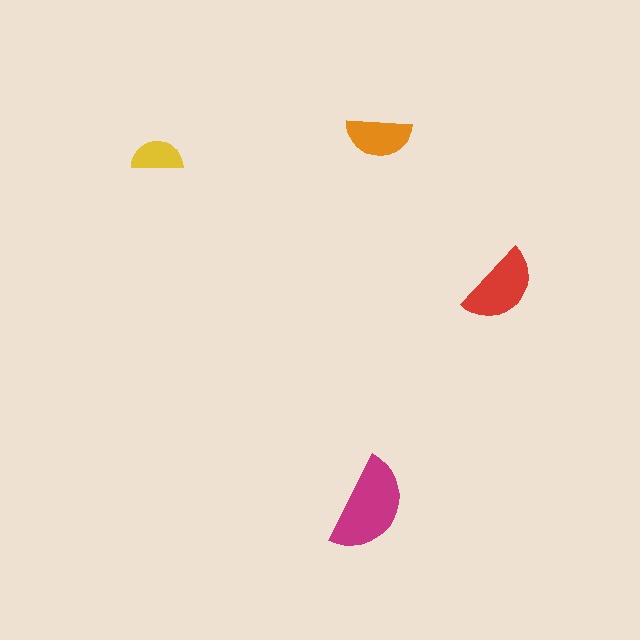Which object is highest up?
The orange semicircle is topmost.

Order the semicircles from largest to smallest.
the magenta one, the red one, the orange one, the yellow one.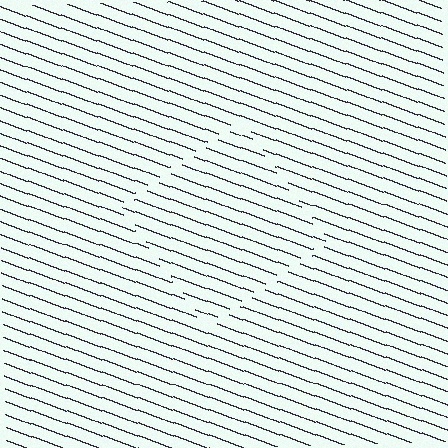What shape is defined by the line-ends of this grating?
An illusory square. The interior of the shape contains the same grating, shifted by half a period — the contour is defined by the phase discontinuity where line-ends from the inner and outer gratings abut.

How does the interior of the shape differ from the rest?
The interior of the shape contains the same grating, shifted by half a period — the contour is defined by the phase discontinuity where line-ends from the inner and outer gratings abut.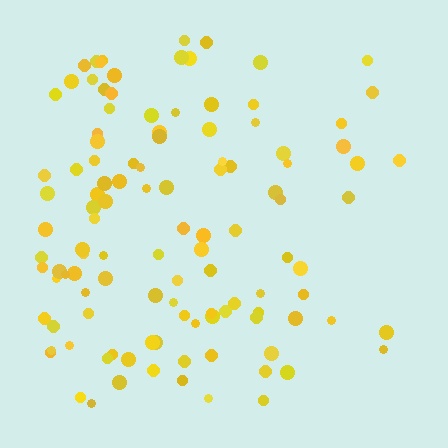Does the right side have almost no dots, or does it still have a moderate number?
Still a moderate number, just noticeably fewer than the left.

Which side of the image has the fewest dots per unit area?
The right.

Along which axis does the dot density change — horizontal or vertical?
Horizontal.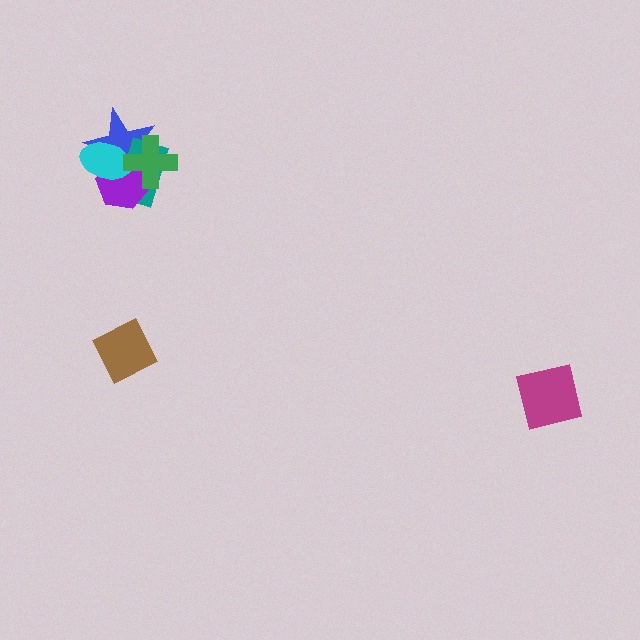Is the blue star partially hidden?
Yes, it is partially covered by another shape.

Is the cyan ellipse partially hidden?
Yes, it is partially covered by another shape.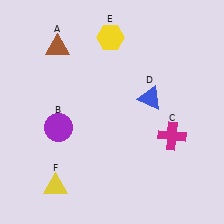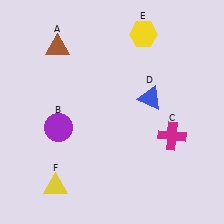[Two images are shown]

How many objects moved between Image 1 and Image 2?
1 object moved between the two images.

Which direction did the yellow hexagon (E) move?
The yellow hexagon (E) moved right.